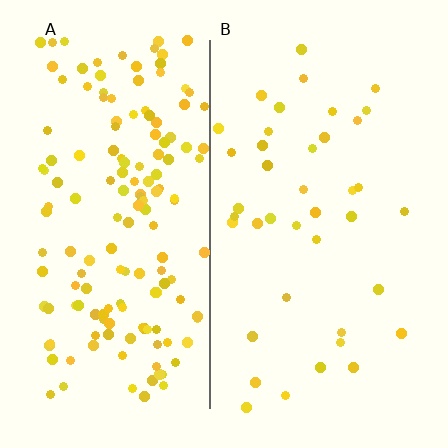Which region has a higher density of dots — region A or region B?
A (the left).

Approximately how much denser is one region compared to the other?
Approximately 3.8× — region A over region B.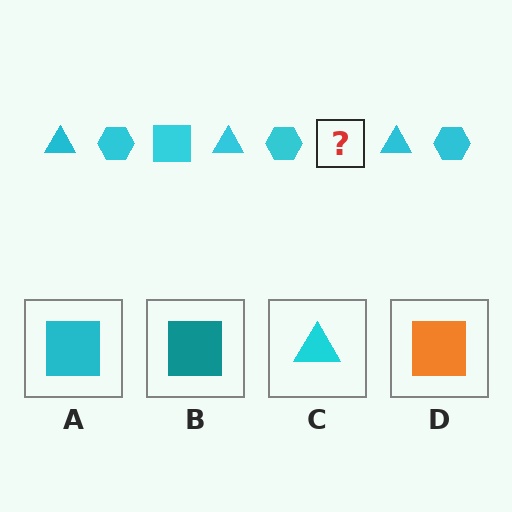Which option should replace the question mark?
Option A.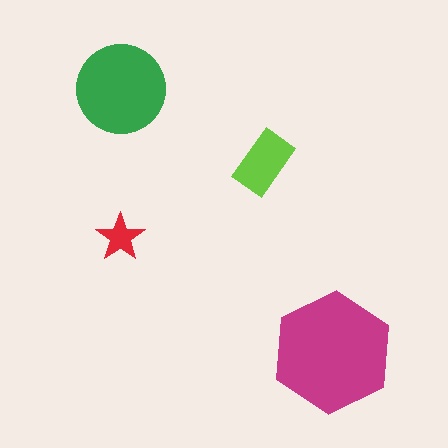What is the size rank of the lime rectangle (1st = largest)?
3rd.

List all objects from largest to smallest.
The magenta hexagon, the green circle, the lime rectangle, the red star.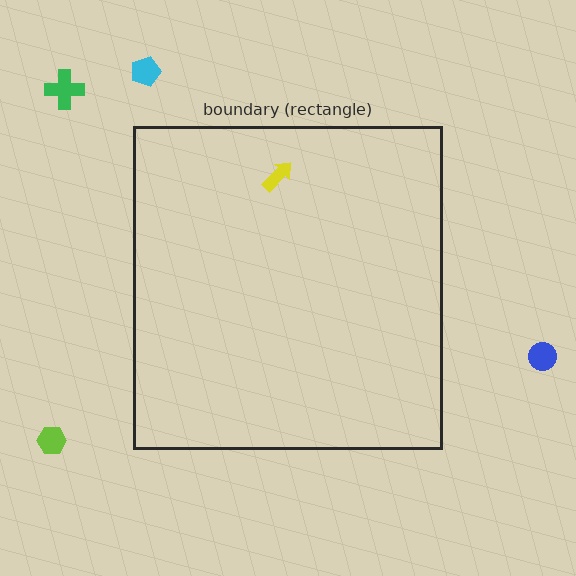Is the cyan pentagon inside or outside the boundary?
Outside.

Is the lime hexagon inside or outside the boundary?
Outside.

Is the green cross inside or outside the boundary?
Outside.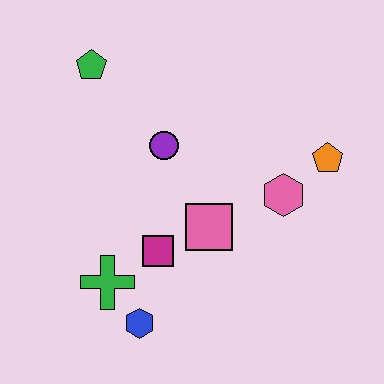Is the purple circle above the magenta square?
Yes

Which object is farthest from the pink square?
The green pentagon is farthest from the pink square.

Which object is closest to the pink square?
The magenta square is closest to the pink square.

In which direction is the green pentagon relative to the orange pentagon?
The green pentagon is to the left of the orange pentagon.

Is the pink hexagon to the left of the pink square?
No